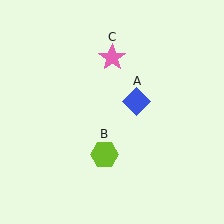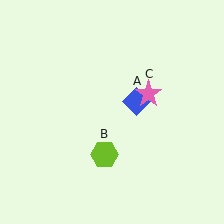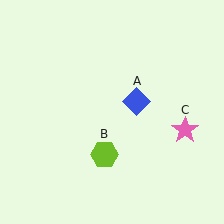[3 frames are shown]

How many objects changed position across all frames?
1 object changed position: pink star (object C).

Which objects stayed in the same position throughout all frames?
Blue diamond (object A) and lime hexagon (object B) remained stationary.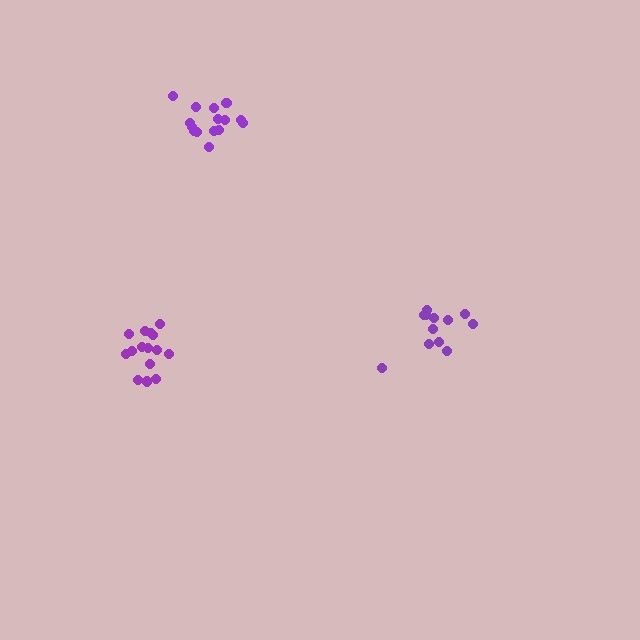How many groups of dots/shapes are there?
There are 3 groups.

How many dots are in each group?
Group 1: 15 dots, Group 2: 15 dots, Group 3: 12 dots (42 total).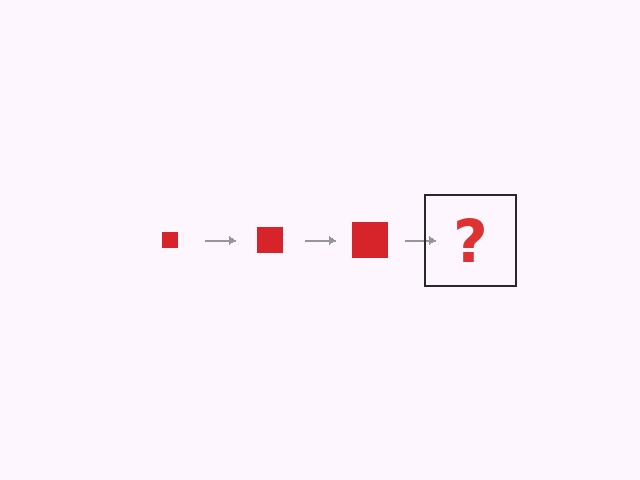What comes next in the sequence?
The next element should be a red square, larger than the previous one.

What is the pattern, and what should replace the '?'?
The pattern is that the square gets progressively larger each step. The '?' should be a red square, larger than the previous one.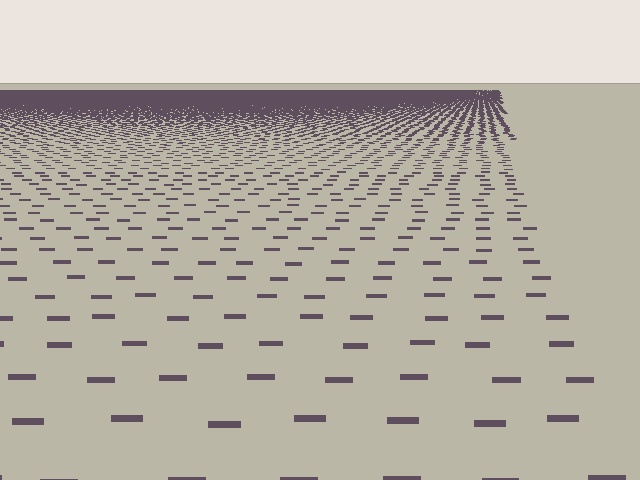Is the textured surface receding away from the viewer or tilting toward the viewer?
The surface is receding away from the viewer. Texture elements get smaller and denser toward the top.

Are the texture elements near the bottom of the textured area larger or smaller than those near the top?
Larger. Near the bottom, elements are closer to the viewer and appear at a bigger on-screen size.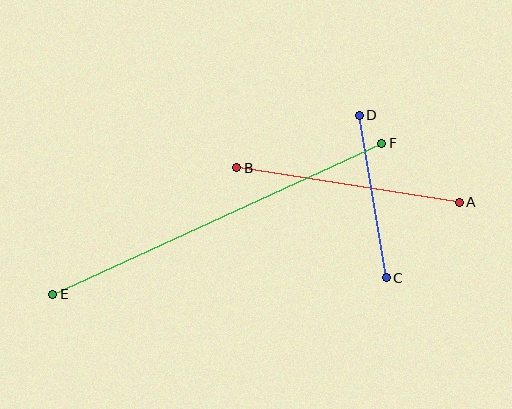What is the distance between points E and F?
The distance is approximately 362 pixels.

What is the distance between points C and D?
The distance is approximately 165 pixels.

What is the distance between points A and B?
The distance is approximately 225 pixels.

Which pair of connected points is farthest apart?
Points E and F are farthest apart.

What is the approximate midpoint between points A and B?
The midpoint is at approximately (348, 185) pixels.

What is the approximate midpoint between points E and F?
The midpoint is at approximately (217, 219) pixels.